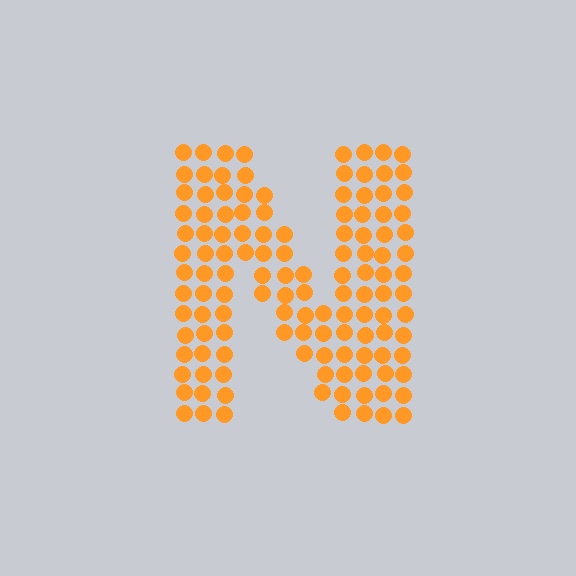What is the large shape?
The large shape is the letter N.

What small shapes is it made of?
It is made of small circles.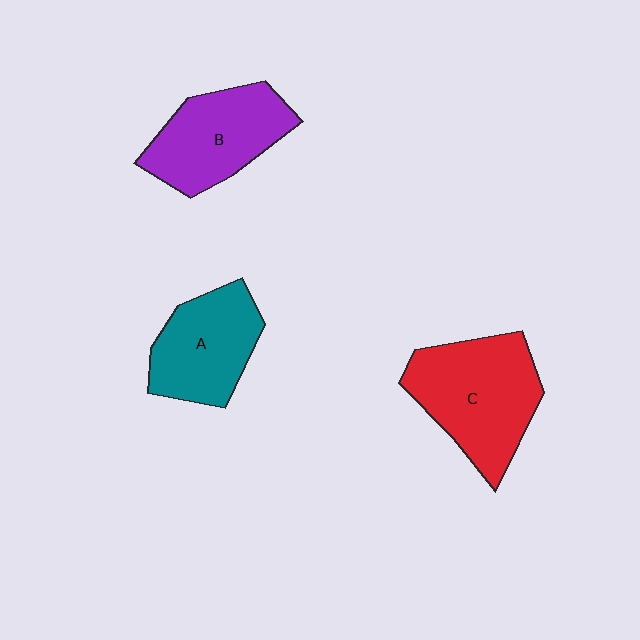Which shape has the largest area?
Shape C (red).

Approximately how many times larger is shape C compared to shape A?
Approximately 1.3 times.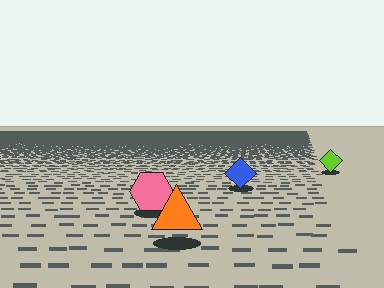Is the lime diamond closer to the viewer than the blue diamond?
No. The blue diamond is closer — you can tell from the texture gradient: the ground texture is coarser near it.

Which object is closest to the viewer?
The orange triangle is closest. The texture marks near it are larger and more spread out.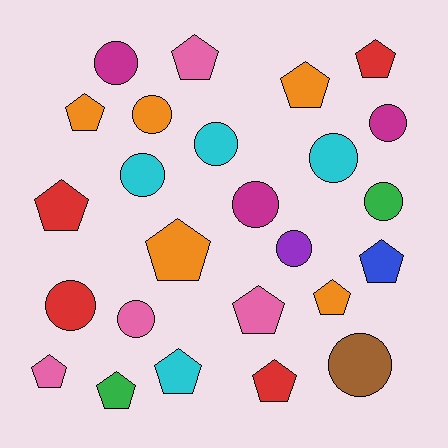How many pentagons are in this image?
There are 13 pentagons.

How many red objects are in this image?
There are 4 red objects.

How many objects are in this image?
There are 25 objects.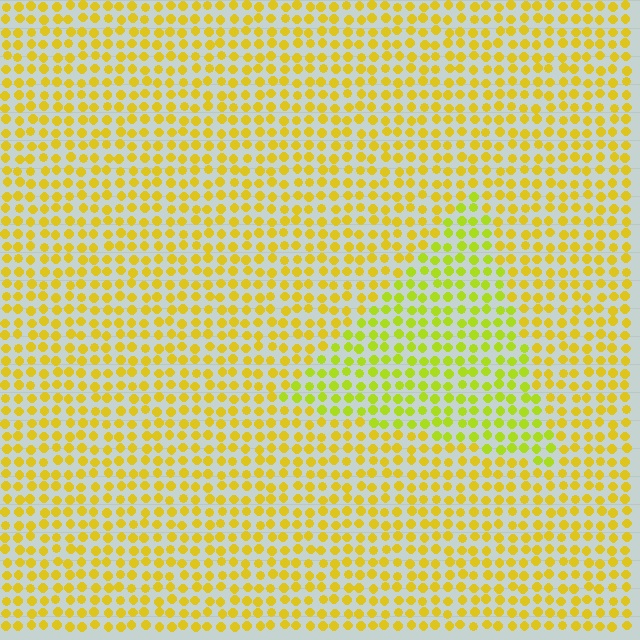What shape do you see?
I see a triangle.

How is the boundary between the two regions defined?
The boundary is defined purely by a slight shift in hue (about 24 degrees). Spacing, size, and orientation are identical on both sides.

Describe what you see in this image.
The image is filled with small yellow elements in a uniform arrangement. A triangle-shaped region is visible where the elements are tinted to a slightly different hue, forming a subtle color boundary.